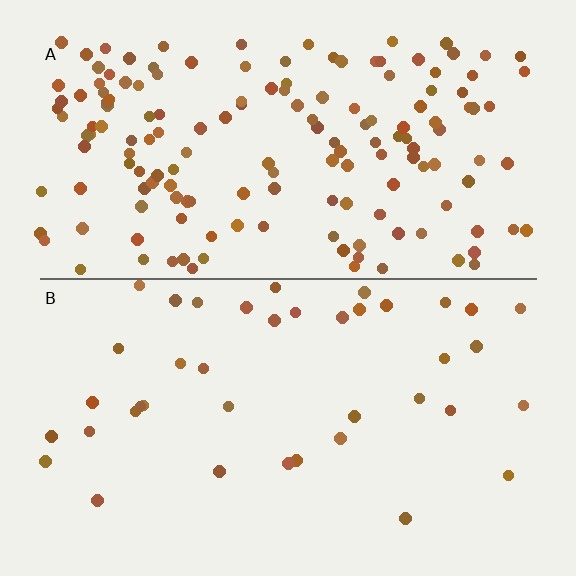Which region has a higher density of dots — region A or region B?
A (the top).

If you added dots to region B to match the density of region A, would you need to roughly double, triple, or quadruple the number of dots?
Approximately quadruple.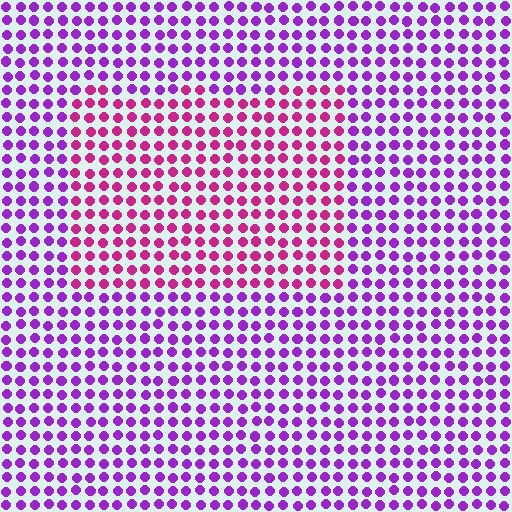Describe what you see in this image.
The image is filled with small purple elements in a uniform arrangement. A rectangle-shaped region is visible where the elements are tinted to a slightly different hue, forming a subtle color boundary.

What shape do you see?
I see a rectangle.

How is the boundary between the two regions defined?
The boundary is defined purely by a slight shift in hue (about 39 degrees). Spacing, size, and orientation are identical on both sides.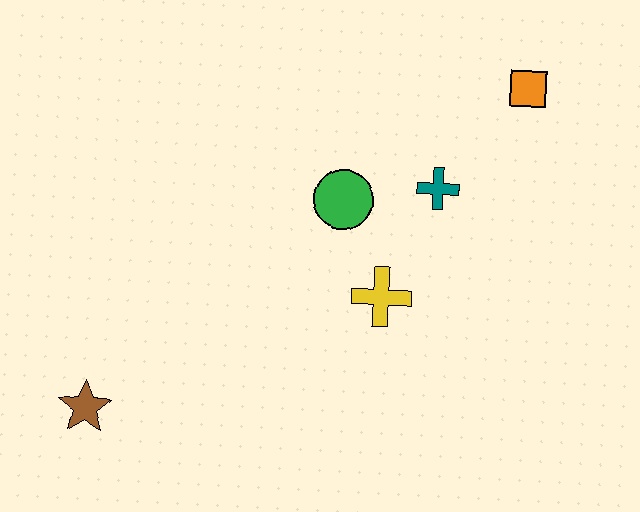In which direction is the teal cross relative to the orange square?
The teal cross is below the orange square.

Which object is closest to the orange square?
The teal cross is closest to the orange square.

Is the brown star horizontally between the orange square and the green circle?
No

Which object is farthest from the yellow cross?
The brown star is farthest from the yellow cross.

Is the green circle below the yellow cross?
No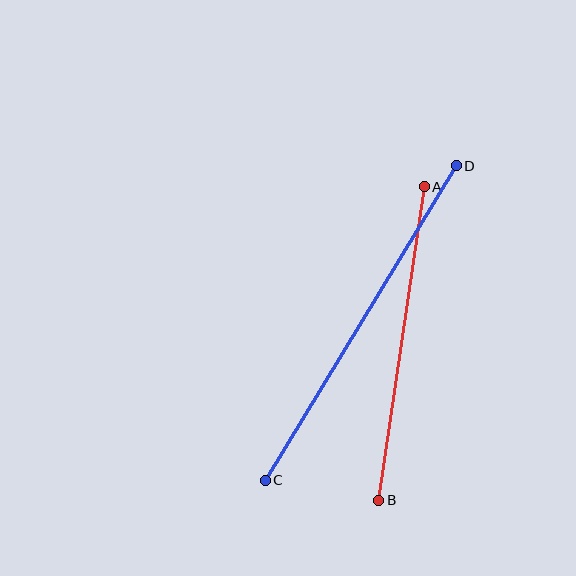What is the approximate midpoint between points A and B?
The midpoint is at approximately (401, 344) pixels.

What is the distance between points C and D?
The distance is approximately 368 pixels.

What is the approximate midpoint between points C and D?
The midpoint is at approximately (361, 323) pixels.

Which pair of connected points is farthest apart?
Points C and D are farthest apart.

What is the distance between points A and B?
The distance is approximately 317 pixels.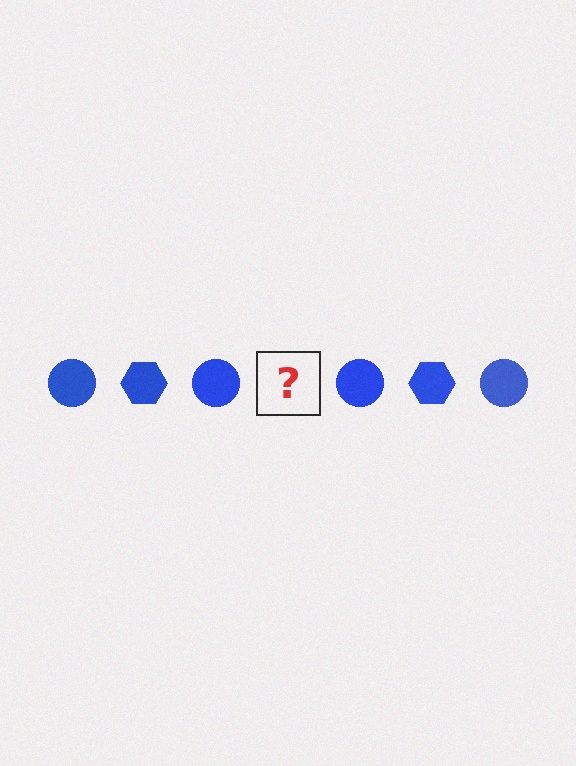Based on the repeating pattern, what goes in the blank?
The blank should be a blue hexagon.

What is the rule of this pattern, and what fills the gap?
The rule is that the pattern cycles through circle, hexagon shapes in blue. The gap should be filled with a blue hexagon.